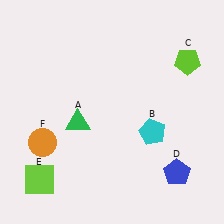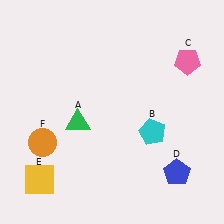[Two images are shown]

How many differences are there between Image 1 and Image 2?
There are 2 differences between the two images.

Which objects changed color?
C changed from lime to pink. E changed from lime to yellow.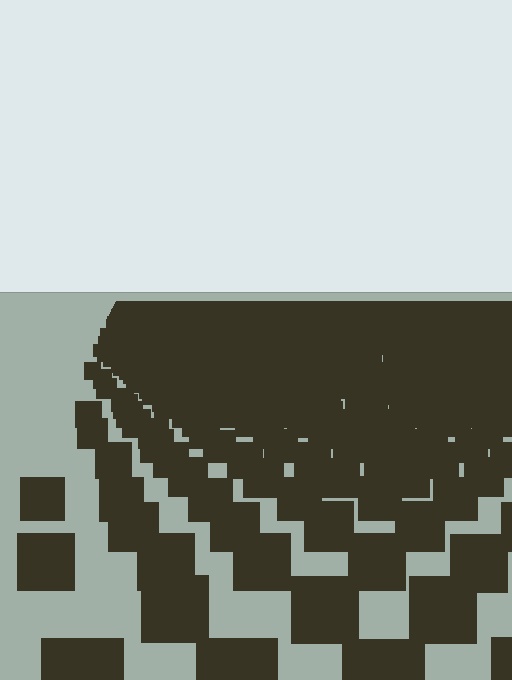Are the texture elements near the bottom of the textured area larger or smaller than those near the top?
Larger. Near the bottom, elements are closer to the viewer and appear at a bigger on-screen size.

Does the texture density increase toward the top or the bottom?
Density increases toward the top.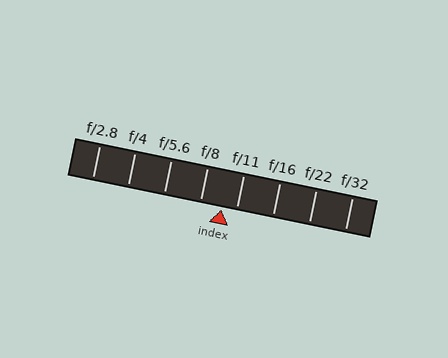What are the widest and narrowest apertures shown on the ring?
The widest aperture shown is f/2.8 and the narrowest is f/32.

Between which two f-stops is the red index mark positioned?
The index mark is between f/8 and f/11.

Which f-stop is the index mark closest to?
The index mark is closest to f/11.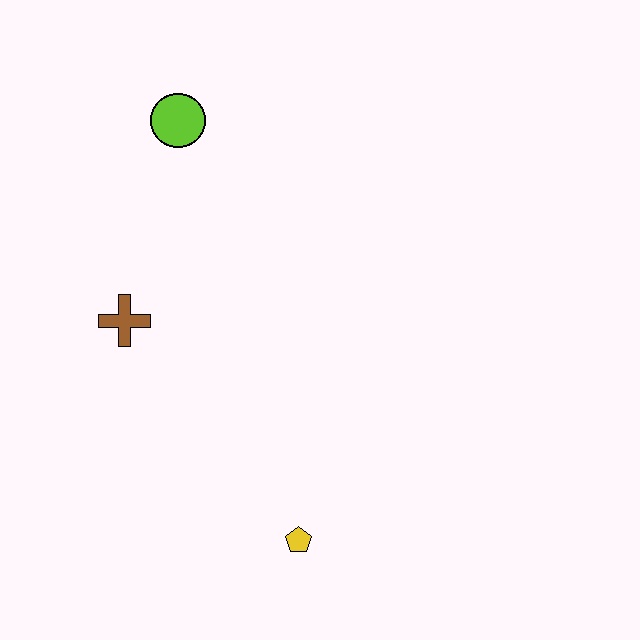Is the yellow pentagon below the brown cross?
Yes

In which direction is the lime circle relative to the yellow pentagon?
The lime circle is above the yellow pentagon.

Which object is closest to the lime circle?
The brown cross is closest to the lime circle.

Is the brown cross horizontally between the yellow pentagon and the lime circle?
No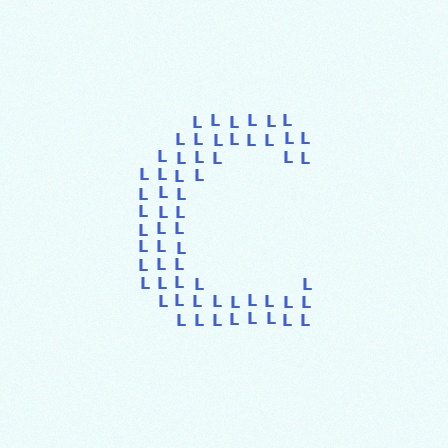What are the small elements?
The small elements are letter L's.